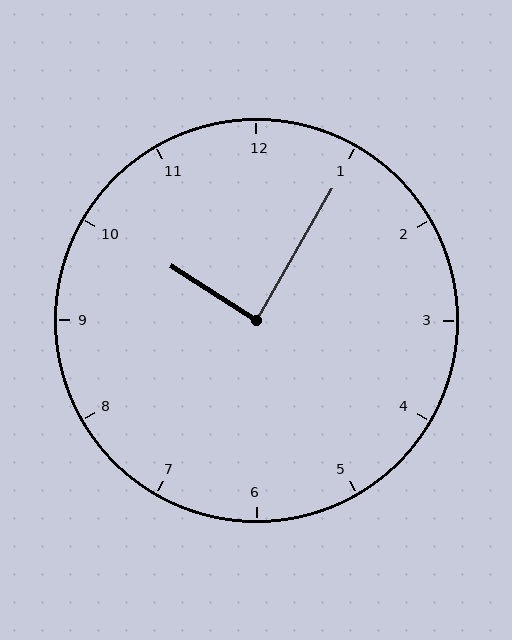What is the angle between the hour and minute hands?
Approximately 88 degrees.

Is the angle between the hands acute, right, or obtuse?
It is right.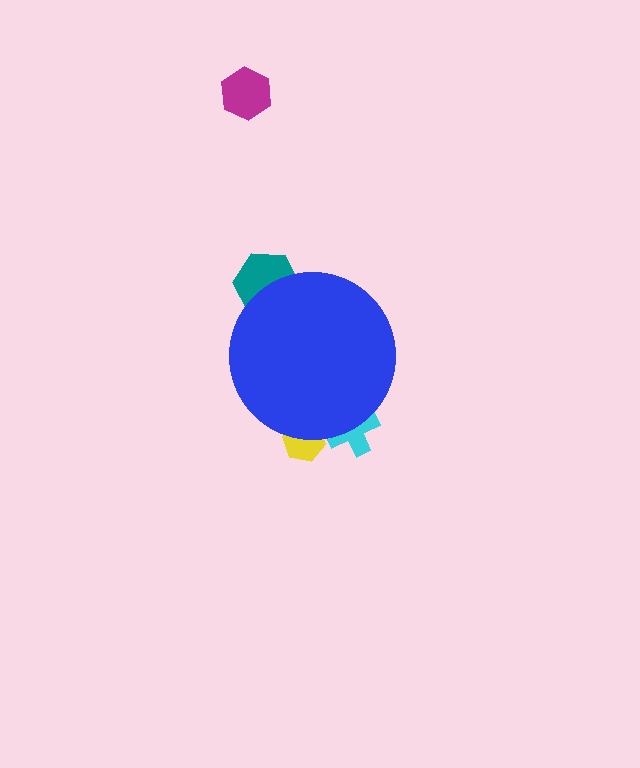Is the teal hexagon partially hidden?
Yes, the teal hexagon is partially hidden behind the blue circle.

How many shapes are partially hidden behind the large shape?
3 shapes are partially hidden.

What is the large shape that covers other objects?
A blue circle.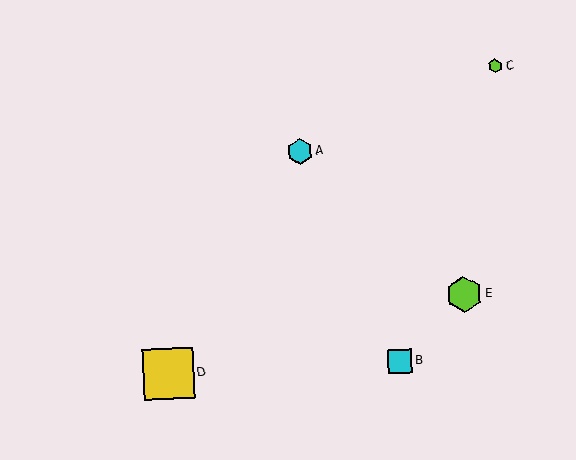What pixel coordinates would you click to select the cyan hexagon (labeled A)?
Click at (300, 152) to select the cyan hexagon A.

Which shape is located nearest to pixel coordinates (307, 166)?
The cyan hexagon (labeled A) at (300, 152) is nearest to that location.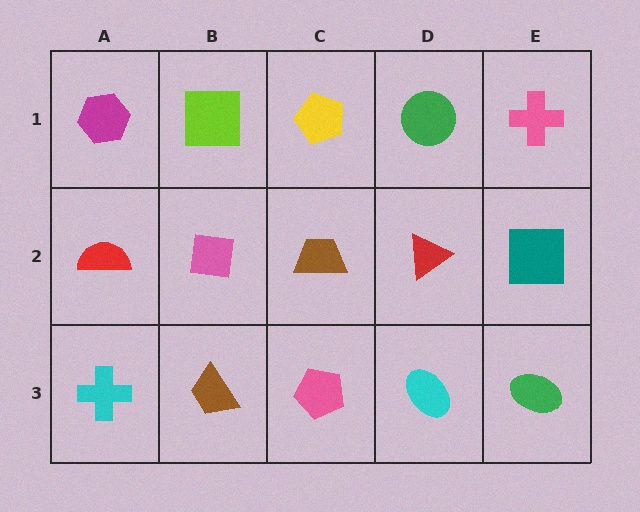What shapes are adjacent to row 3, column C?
A brown trapezoid (row 2, column C), a brown trapezoid (row 3, column B), a cyan ellipse (row 3, column D).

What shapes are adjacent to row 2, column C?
A yellow pentagon (row 1, column C), a pink pentagon (row 3, column C), a pink square (row 2, column B), a red triangle (row 2, column D).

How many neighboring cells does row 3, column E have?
2.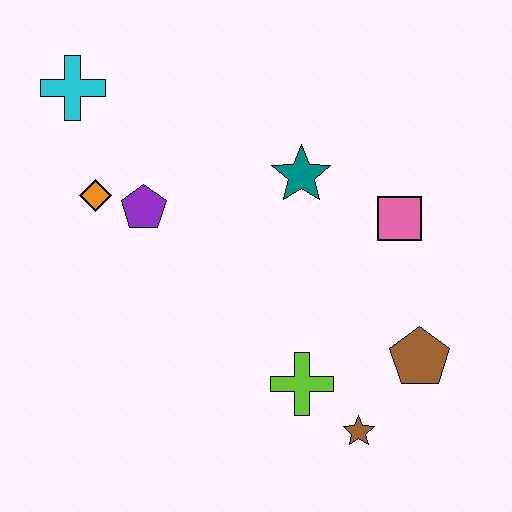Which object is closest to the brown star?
The lime cross is closest to the brown star.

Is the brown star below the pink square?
Yes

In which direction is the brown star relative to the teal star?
The brown star is below the teal star.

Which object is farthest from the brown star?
The cyan cross is farthest from the brown star.